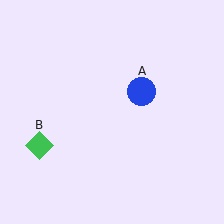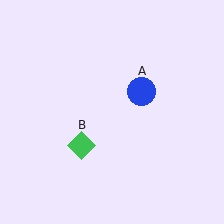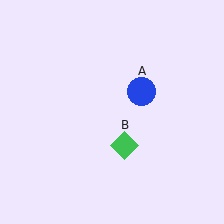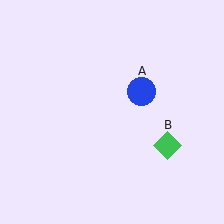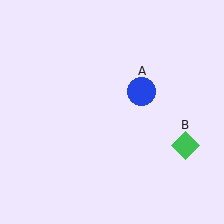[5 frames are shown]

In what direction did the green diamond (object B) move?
The green diamond (object B) moved right.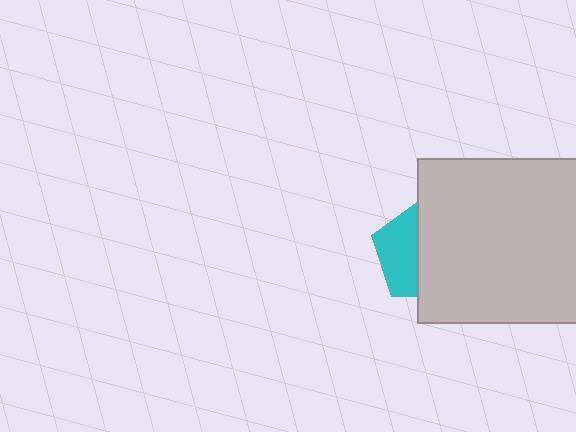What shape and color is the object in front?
The object in front is a light gray rectangle.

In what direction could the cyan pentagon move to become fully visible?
The cyan pentagon could move left. That would shift it out from behind the light gray rectangle entirely.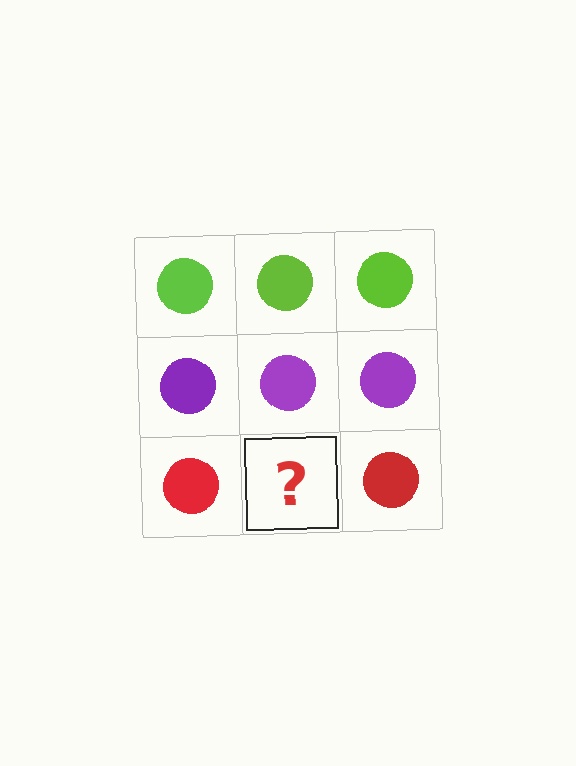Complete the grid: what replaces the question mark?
The question mark should be replaced with a red circle.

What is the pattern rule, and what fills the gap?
The rule is that each row has a consistent color. The gap should be filled with a red circle.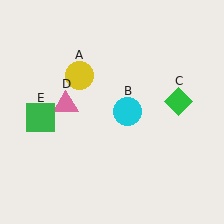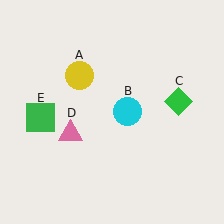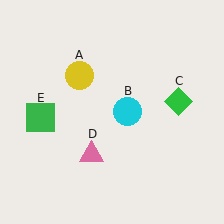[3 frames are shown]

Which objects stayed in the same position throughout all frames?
Yellow circle (object A) and cyan circle (object B) and green diamond (object C) and green square (object E) remained stationary.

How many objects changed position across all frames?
1 object changed position: pink triangle (object D).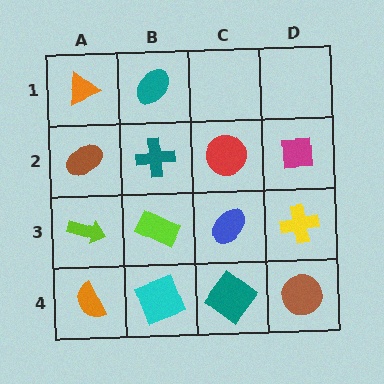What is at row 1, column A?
An orange triangle.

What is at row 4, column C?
A teal diamond.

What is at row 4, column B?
A cyan square.